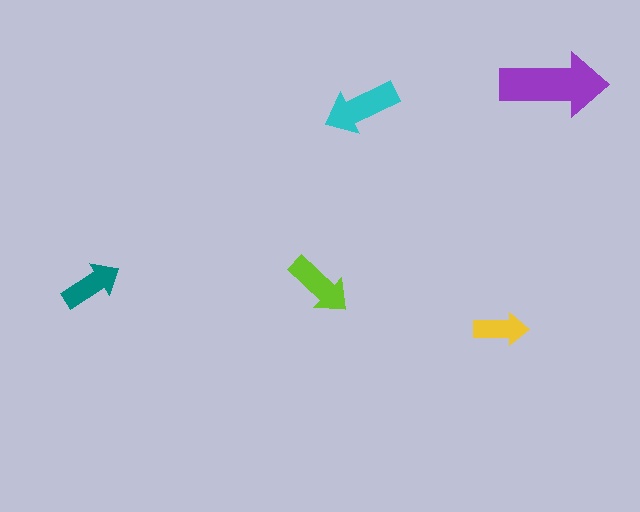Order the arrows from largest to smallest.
the purple one, the cyan one, the lime one, the teal one, the yellow one.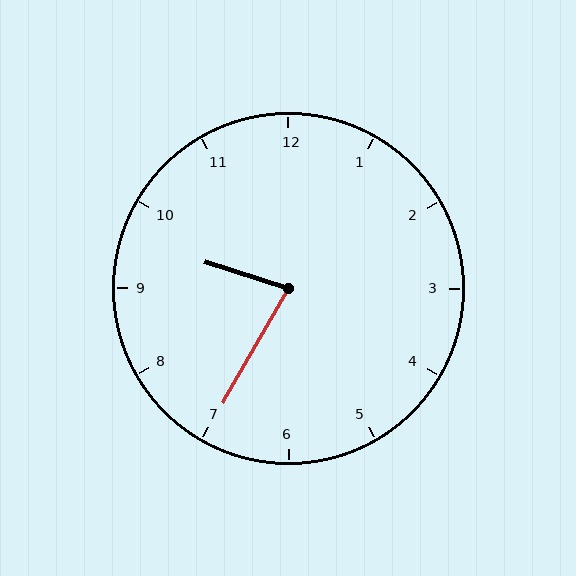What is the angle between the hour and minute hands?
Approximately 78 degrees.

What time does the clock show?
9:35.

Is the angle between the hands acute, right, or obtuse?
It is acute.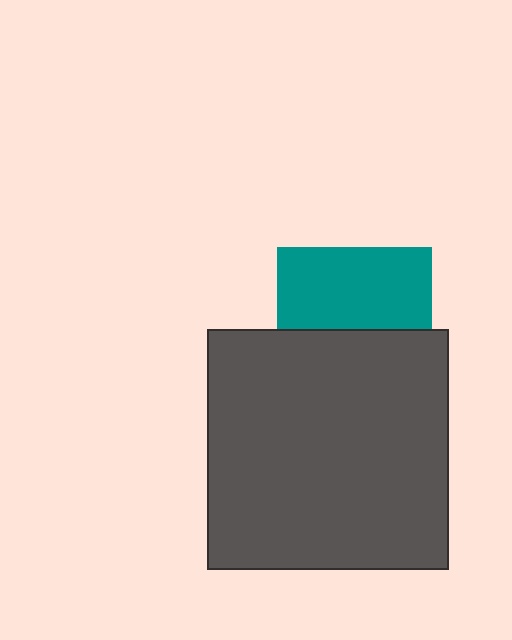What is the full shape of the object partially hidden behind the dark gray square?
The partially hidden object is a teal square.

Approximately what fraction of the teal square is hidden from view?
Roughly 47% of the teal square is hidden behind the dark gray square.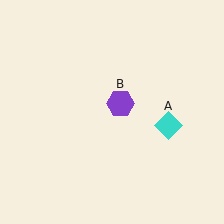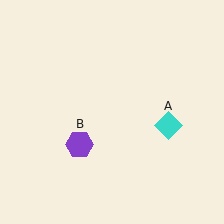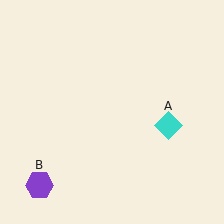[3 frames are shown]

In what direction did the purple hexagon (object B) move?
The purple hexagon (object B) moved down and to the left.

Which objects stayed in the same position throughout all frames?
Cyan diamond (object A) remained stationary.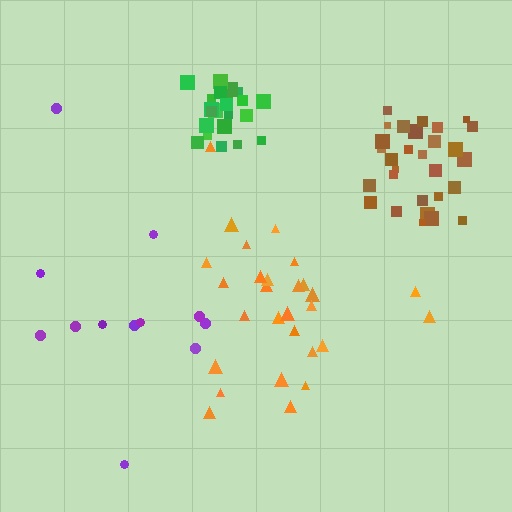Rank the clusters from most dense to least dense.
green, brown, orange, purple.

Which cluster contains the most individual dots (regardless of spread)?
Brown (29).